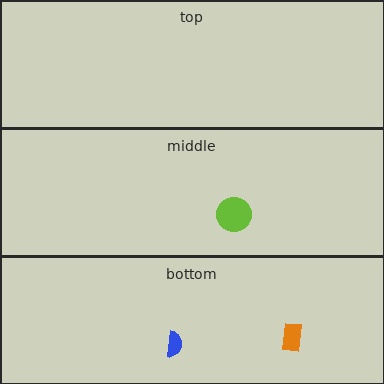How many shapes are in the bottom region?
2.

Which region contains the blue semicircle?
The bottom region.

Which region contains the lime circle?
The middle region.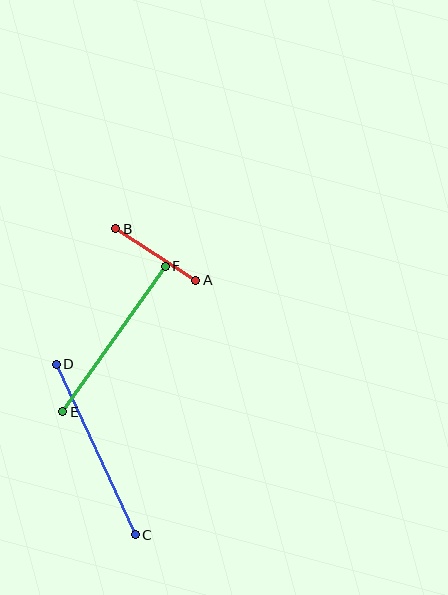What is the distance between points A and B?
The distance is approximately 95 pixels.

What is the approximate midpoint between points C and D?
The midpoint is at approximately (96, 450) pixels.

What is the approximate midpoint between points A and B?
The midpoint is at approximately (156, 255) pixels.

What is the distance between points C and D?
The distance is approximately 188 pixels.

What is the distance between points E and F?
The distance is approximately 178 pixels.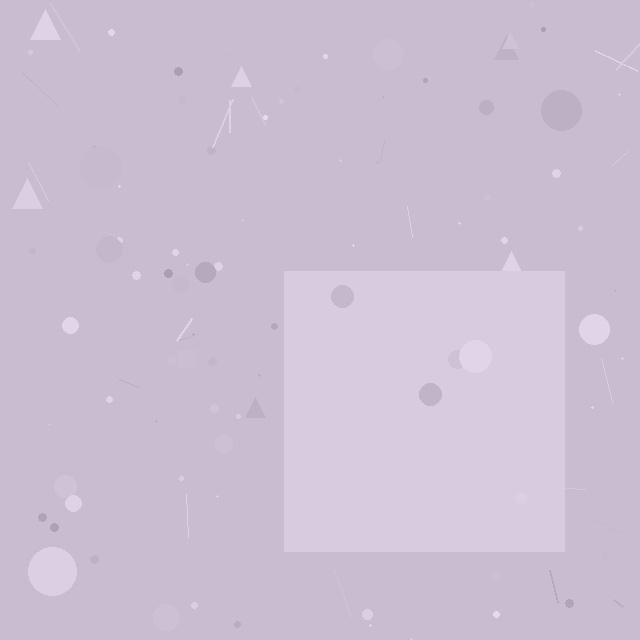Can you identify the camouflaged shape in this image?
The camouflaged shape is a square.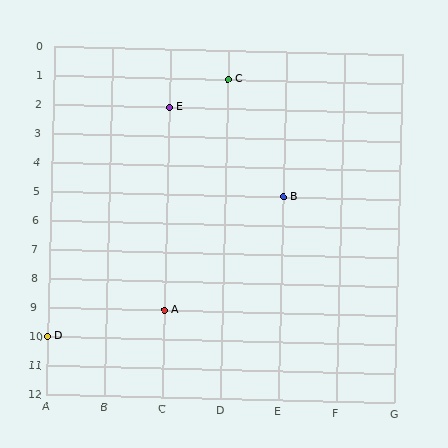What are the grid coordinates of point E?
Point E is at grid coordinates (C, 2).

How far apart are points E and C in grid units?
Points E and C are 1 column and 1 row apart (about 1.4 grid units diagonally).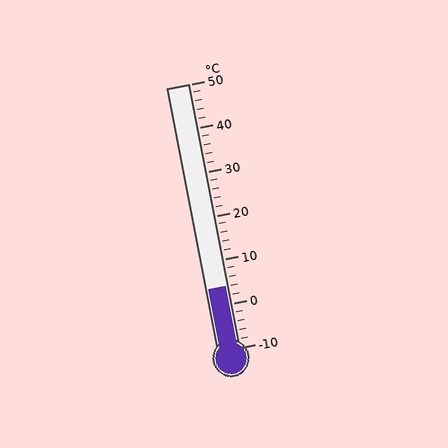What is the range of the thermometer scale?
The thermometer scale ranges from -10°C to 50°C.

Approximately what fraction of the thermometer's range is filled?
The thermometer is filled to approximately 25% of its range.